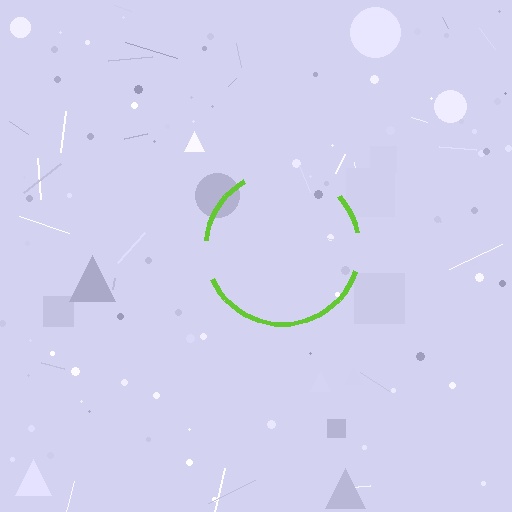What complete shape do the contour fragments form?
The contour fragments form a circle.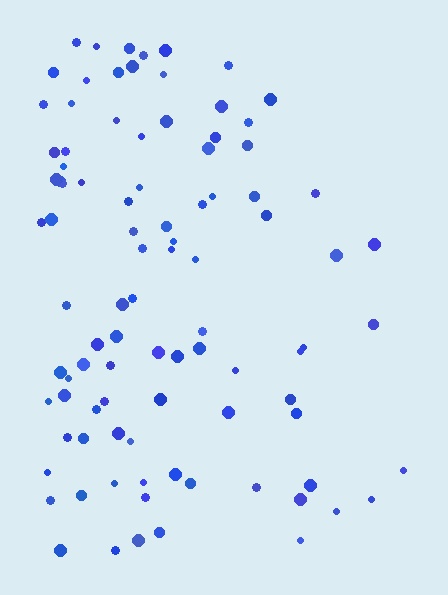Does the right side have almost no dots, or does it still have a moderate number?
Still a moderate number, just noticeably fewer than the left.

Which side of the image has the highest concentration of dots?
The left.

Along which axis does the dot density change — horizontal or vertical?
Horizontal.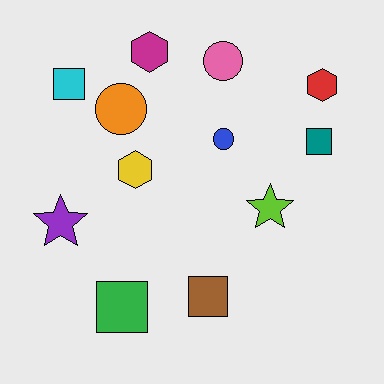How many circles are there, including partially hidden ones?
There are 3 circles.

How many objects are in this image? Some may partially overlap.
There are 12 objects.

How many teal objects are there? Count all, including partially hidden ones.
There is 1 teal object.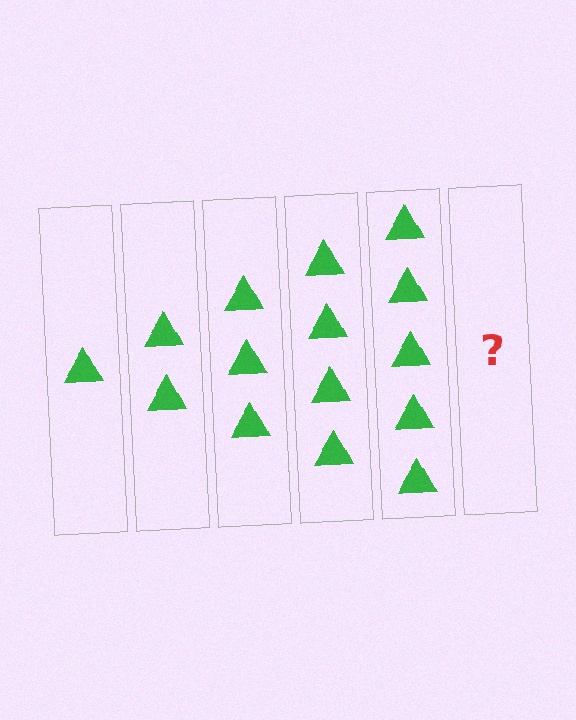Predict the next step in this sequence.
The next step is 6 triangles.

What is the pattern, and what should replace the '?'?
The pattern is that each step adds one more triangle. The '?' should be 6 triangles.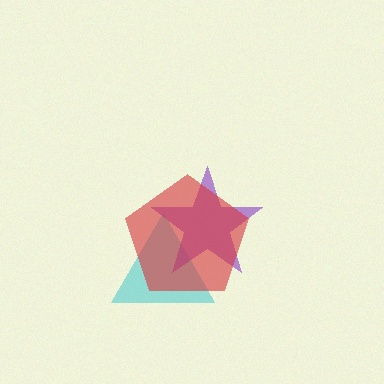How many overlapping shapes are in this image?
There are 3 overlapping shapes in the image.